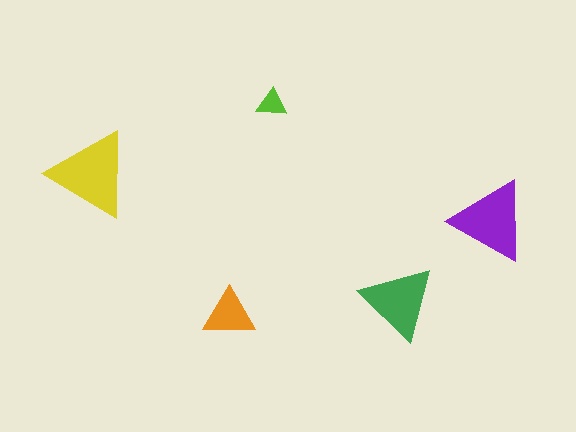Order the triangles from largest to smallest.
the yellow one, the purple one, the green one, the orange one, the lime one.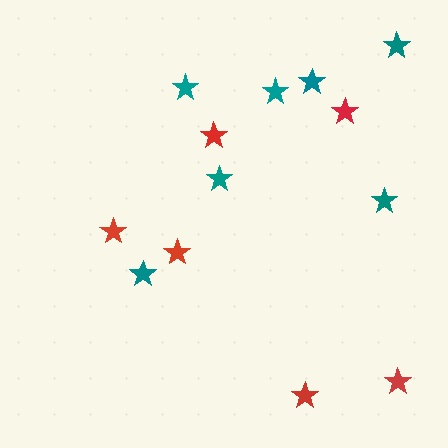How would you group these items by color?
There are 2 groups: one group of red stars (6) and one group of teal stars (7).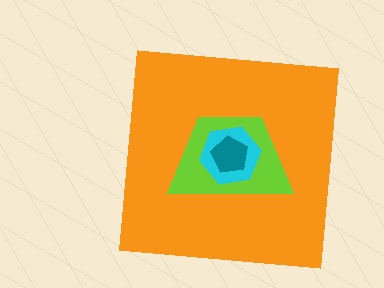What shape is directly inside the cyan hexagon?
The teal pentagon.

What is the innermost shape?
The teal pentagon.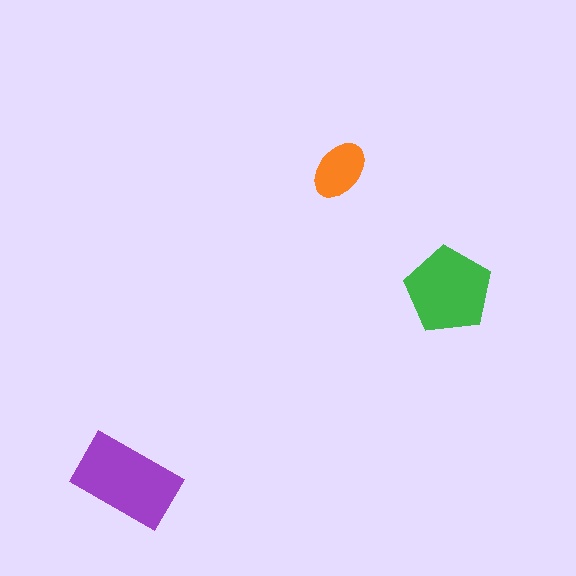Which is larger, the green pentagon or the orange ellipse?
The green pentagon.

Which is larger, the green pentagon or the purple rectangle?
The purple rectangle.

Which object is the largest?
The purple rectangle.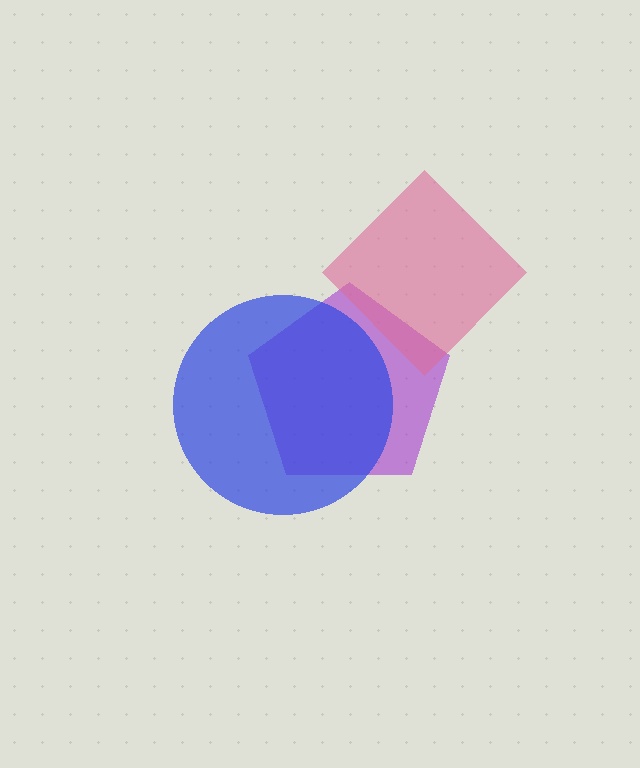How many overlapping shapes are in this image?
There are 3 overlapping shapes in the image.